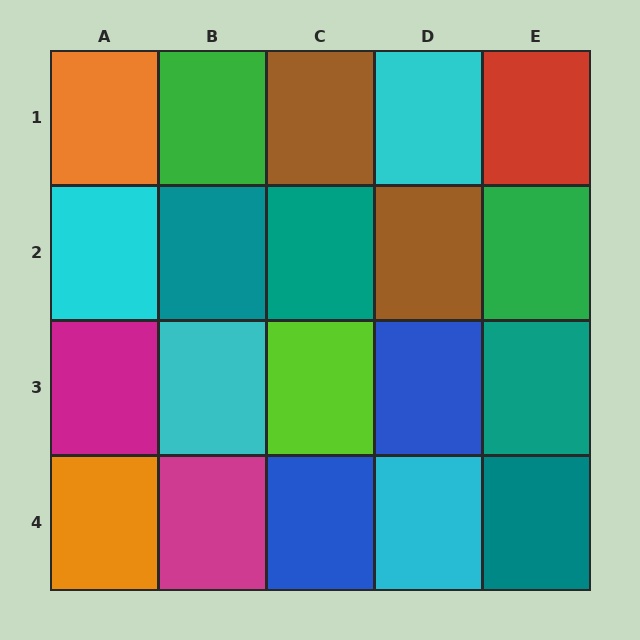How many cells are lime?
1 cell is lime.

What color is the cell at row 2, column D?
Brown.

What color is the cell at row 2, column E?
Green.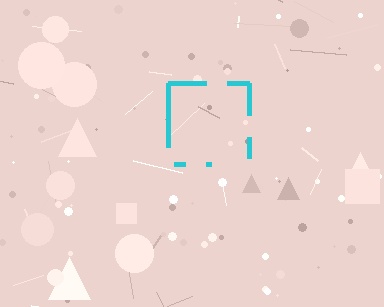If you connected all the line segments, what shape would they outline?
They would outline a square.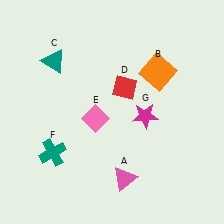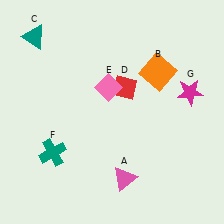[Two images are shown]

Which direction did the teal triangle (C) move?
The teal triangle (C) moved up.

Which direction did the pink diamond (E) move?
The pink diamond (E) moved up.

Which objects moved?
The objects that moved are: the teal triangle (C), the pink diamond (E), the magenta star (G).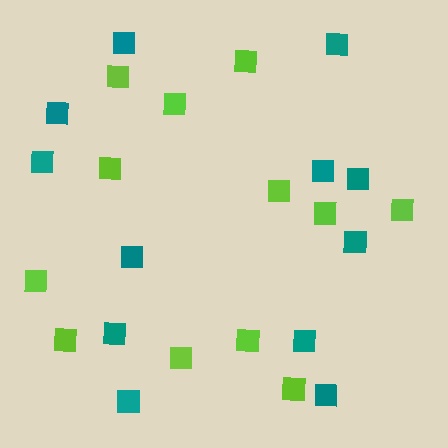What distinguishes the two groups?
There are 2 groups: one group of teal squares (12) and one group of lime squares (12).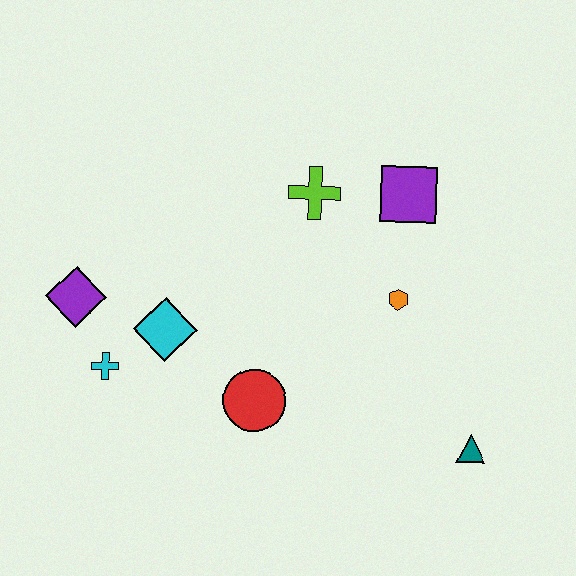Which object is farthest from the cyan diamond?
The teal triangle is farthest from the cyan diamond.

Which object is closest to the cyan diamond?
The cyan cross is closest to the cyan diamond.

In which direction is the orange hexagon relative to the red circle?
The orange hexagon is to the right of the red circle.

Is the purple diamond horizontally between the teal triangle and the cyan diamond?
No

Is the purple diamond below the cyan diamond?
No